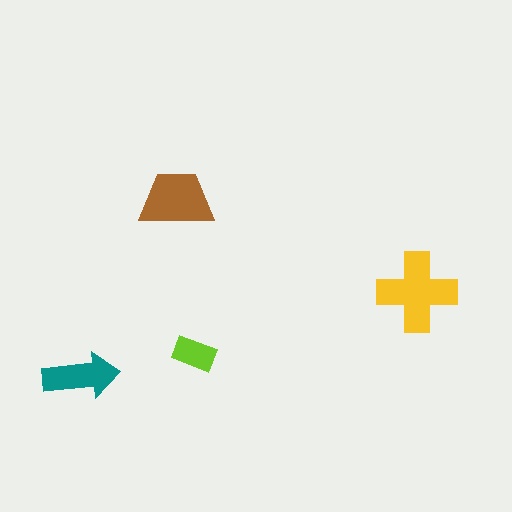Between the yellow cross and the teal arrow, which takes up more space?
The yellow cross.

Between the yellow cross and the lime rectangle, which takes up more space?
The yellow cross.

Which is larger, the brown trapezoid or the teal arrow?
The brown trapezoid.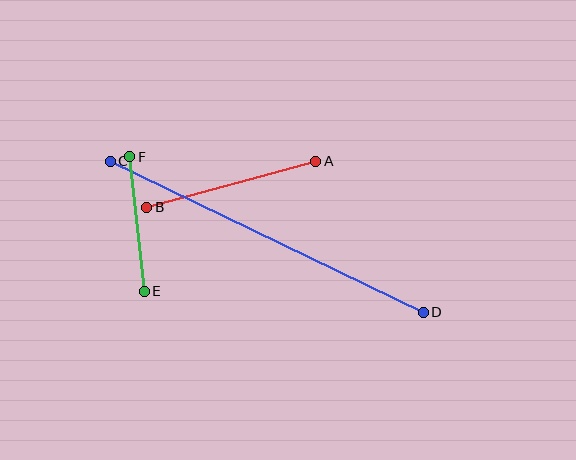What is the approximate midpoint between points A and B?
The midpoint is at approximately (231, 184) pixels.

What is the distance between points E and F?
The distance is approximately 135 pixels.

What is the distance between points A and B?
The distance is approximately 175 pixels.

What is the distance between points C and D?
The distance is approximately 348 pixels.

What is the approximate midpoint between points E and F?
The midpoint is at approximately (137, 224) pixels.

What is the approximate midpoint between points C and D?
The midpoint is at approximately (267, 237) pixels.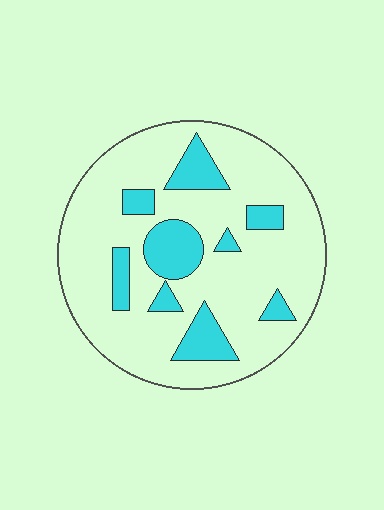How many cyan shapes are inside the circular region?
9.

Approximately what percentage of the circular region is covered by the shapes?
Approximately 20%.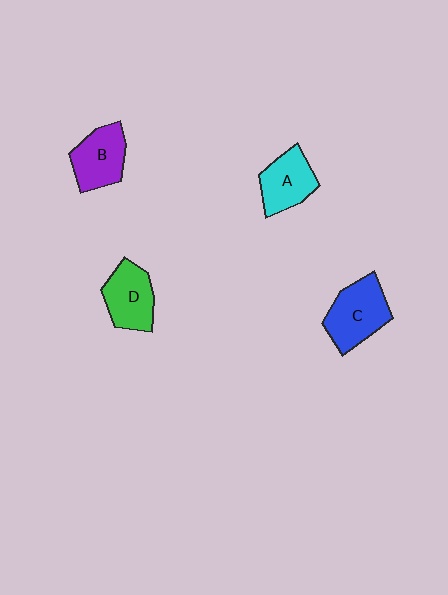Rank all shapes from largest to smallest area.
From largest to smallest: C (blue), B (purple), D (green), A (cyan).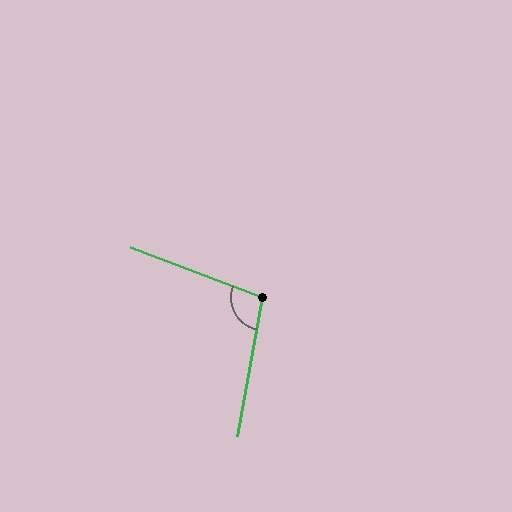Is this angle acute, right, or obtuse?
It is obtuse.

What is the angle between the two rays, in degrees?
Approximately 100 degrees.